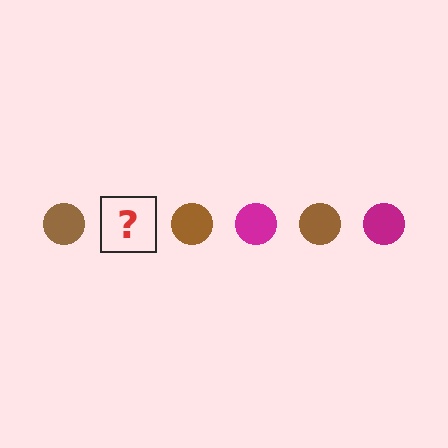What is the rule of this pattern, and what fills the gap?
The rule is that the pattern cycles through brown, magenta circles. The gap should be filled with a magenta circle.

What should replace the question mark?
The question mark should be replaced with a magenta circle.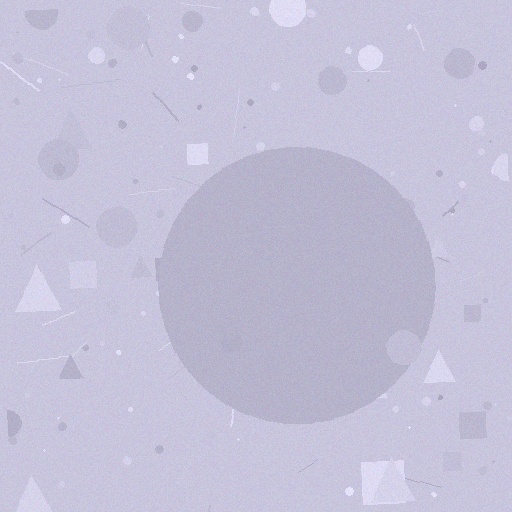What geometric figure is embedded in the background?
A circle is embedded in the background.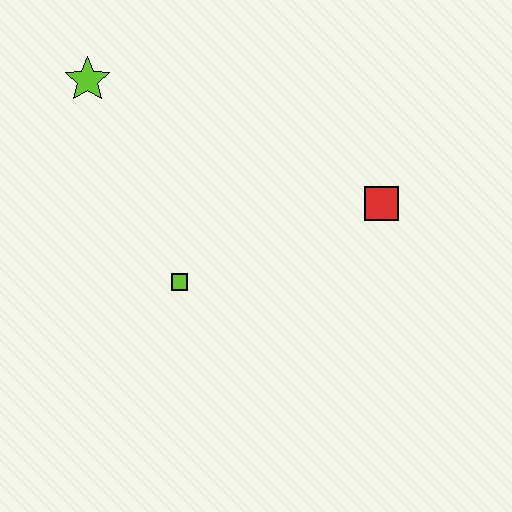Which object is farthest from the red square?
The lime star is farthest from the red square.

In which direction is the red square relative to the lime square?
The red square is to the right of the lime square.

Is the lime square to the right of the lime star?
Yes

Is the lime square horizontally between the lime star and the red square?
Yes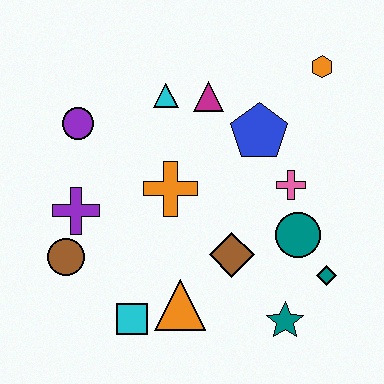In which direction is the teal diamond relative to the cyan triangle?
The teal diamond is below the cyan triangle.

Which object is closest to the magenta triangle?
The cyan triangle is closest to the magenta triangle.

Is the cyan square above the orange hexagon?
No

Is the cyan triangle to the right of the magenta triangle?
No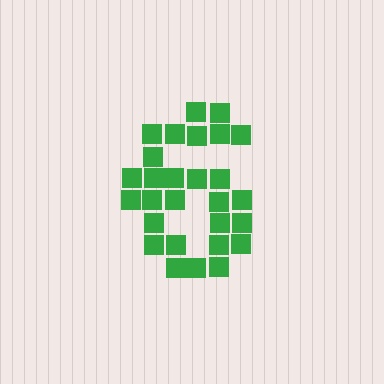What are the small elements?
The small elements are squares.